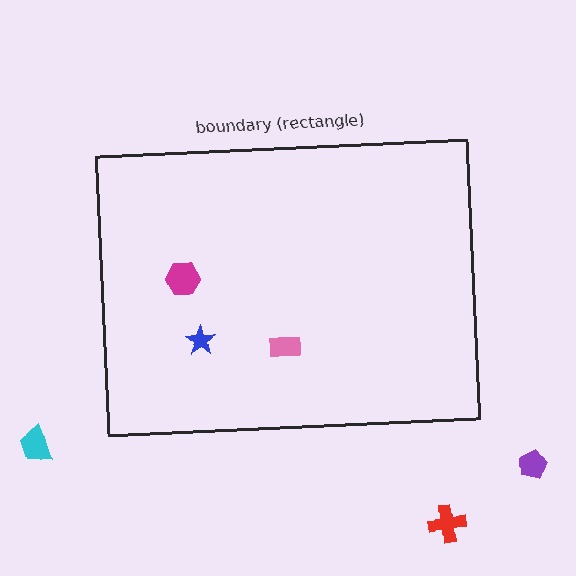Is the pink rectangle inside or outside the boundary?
Inside.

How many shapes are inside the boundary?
3 inside, 3 outside.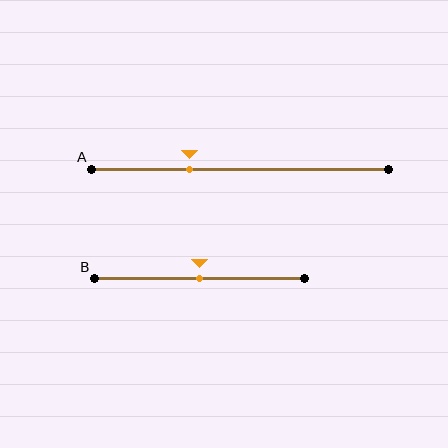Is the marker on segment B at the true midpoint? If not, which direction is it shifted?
Yes, the marker on segment B is at the true midpoint.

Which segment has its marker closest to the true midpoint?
Segment B has its marker closest to the true midpoint.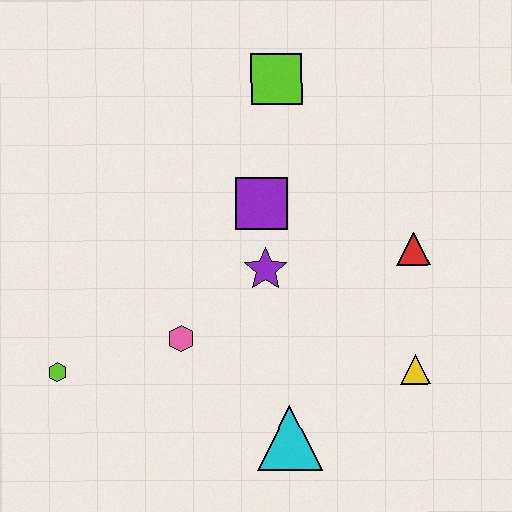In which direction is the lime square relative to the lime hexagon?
The lime square is above the lime hexagon.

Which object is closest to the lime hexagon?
The pink hexagon is closest to the lime hexagon.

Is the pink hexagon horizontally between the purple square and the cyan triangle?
No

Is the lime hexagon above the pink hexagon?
No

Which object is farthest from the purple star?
The lime hexagon is farthest from the purple star.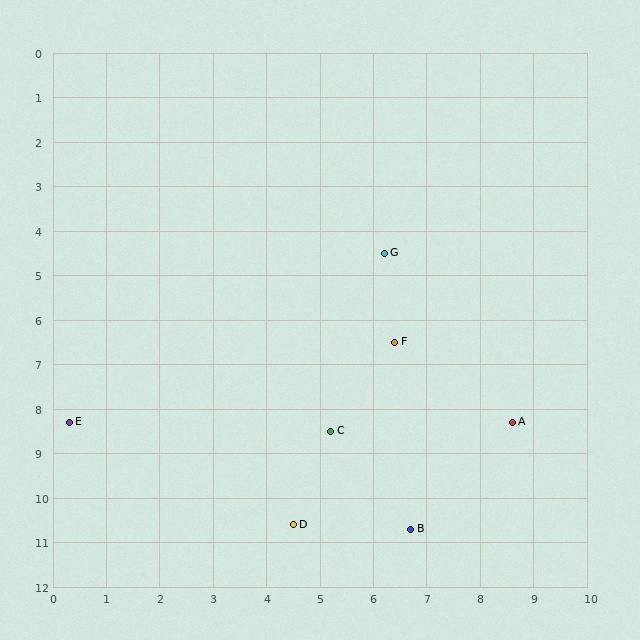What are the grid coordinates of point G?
Point G is at approximately (6.2, 4.5).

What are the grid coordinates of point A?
Point A is at approximately (8.6, 8.3).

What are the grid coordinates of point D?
Point D is at approximately (4.5, 10.6).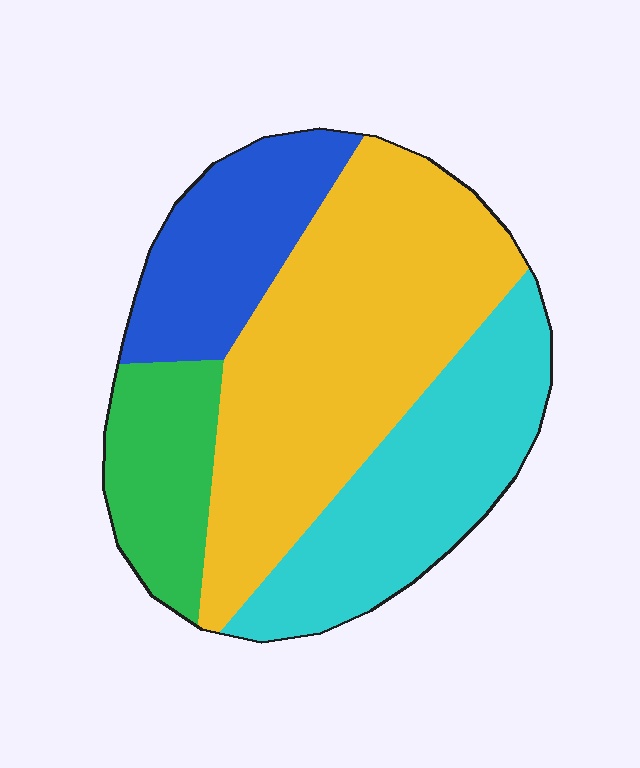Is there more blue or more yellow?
Yellow.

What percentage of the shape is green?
Green takes up about one eighth (1/8) of the shape.